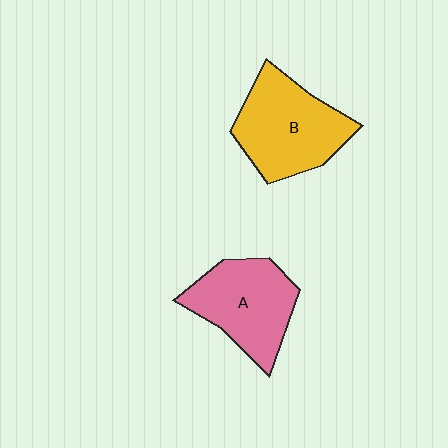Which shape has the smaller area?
Shape A (pink).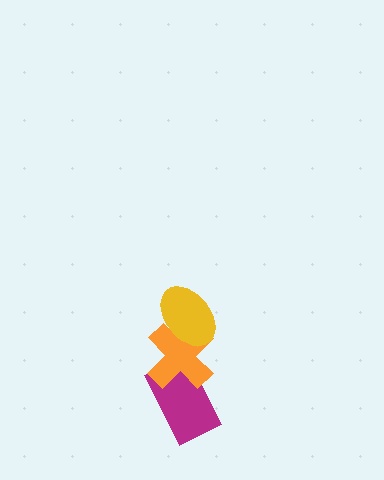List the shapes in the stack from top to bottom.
From top to bottom: the yellow ellipse, the orange cross, the magenta rectangle.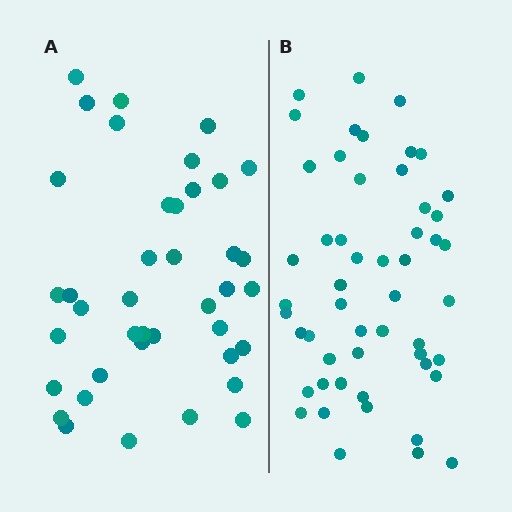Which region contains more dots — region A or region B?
Region B (the right region) has more dots.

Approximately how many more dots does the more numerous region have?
Region B has roughly 12 or so more dots than region A.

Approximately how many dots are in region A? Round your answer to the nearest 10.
About 40 dots.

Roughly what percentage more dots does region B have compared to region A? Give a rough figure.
About 30% more.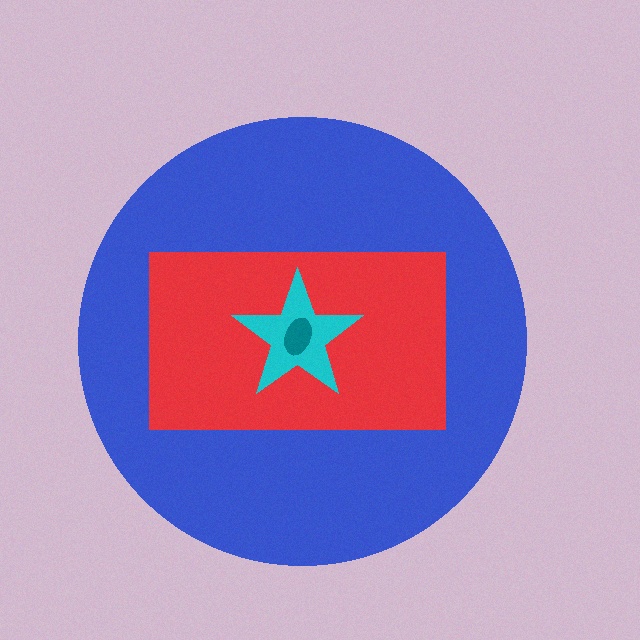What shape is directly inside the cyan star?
The teal ellipse.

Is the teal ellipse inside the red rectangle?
Yes.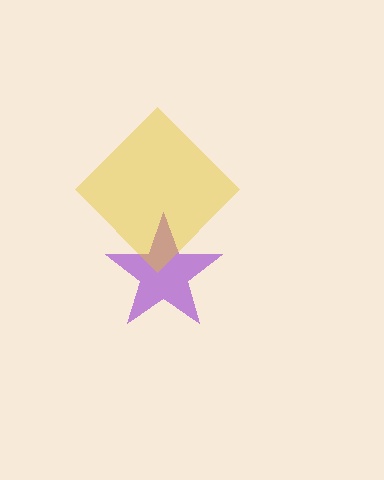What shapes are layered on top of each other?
The layered shapes are: a purple star, a yellow diamond.